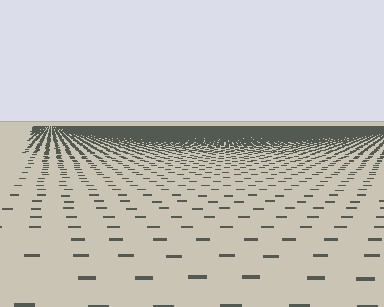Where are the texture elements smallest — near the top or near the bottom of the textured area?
Near the top.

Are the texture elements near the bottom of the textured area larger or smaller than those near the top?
Larger. Near the bottom, elements are closer to the viewer and appear at a bigger on-screen size.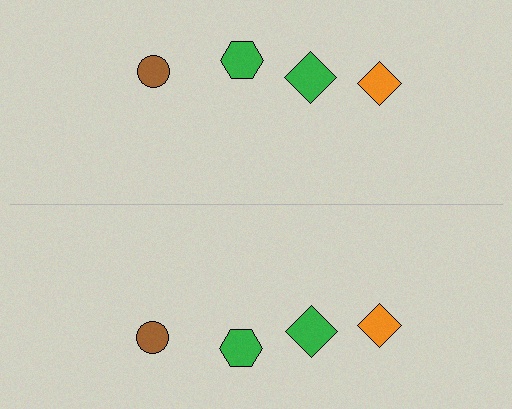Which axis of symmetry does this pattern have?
The pattern has a horizontal axis of symmetry running through the center of the image.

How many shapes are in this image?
There are 8 shapes in this image.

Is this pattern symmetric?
Yes, this pattern has bilateral (reflection) symmetry.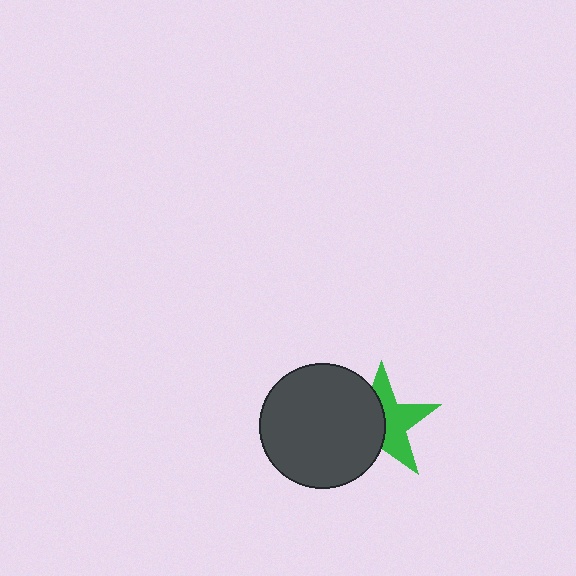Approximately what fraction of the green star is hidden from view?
Roughly 49% of the green star is hidden behind the dark gray circle.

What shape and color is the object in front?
The object in front is a dark gray circle.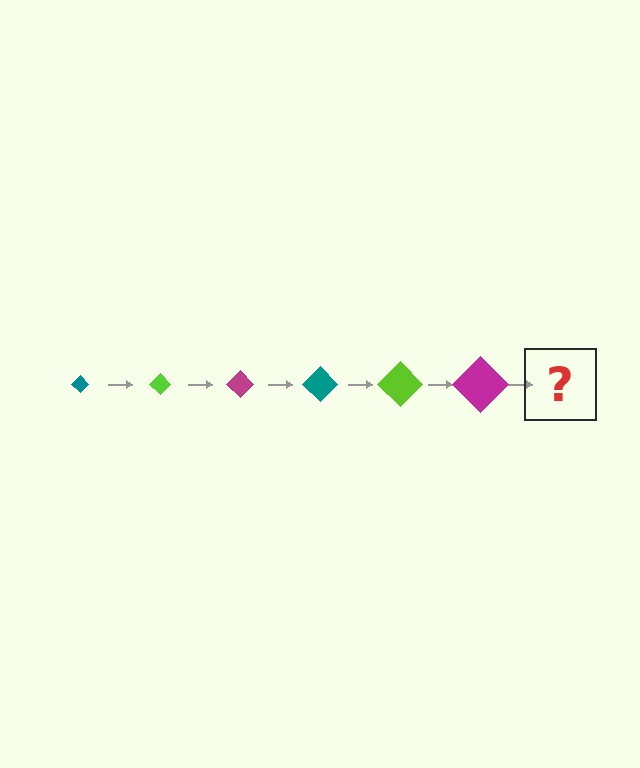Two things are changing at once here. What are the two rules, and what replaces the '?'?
The two rules are that the diamond grows larger each step and the color cycles through teal, lime, and magenta. The '?' should be a teal diamond, larger than the previous one.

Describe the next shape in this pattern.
It should be a teal diamond, larger than the previous one.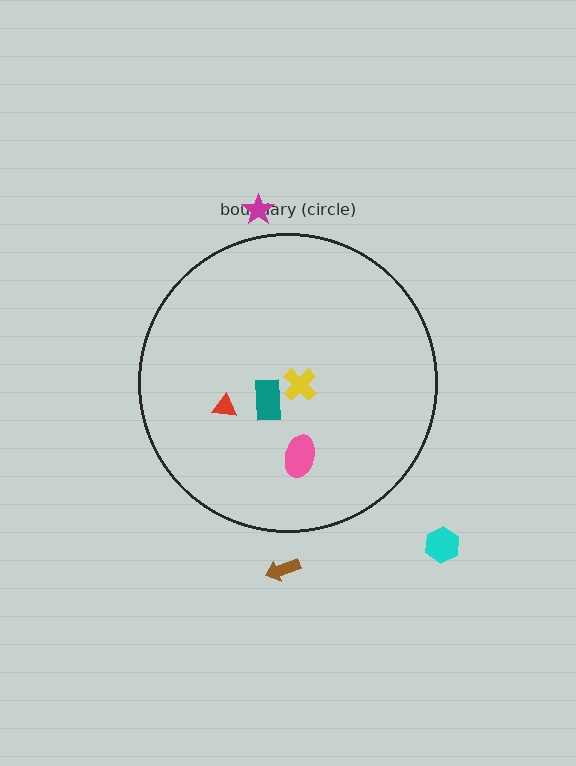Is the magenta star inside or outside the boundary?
Outside.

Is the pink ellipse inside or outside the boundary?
Inside.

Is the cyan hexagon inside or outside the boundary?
Outside.